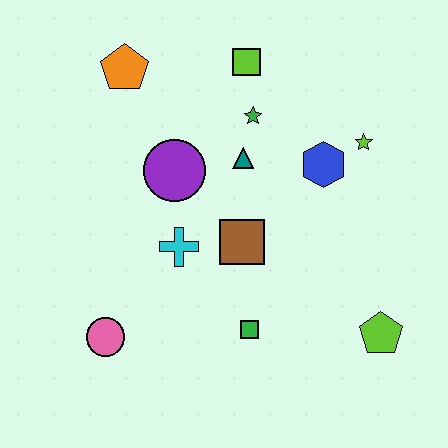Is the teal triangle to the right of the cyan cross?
Yes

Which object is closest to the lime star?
The blue hexagon is closest to the lime star.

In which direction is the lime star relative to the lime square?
The lime star is to the right of the lime square.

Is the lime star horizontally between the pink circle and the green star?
No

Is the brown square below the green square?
No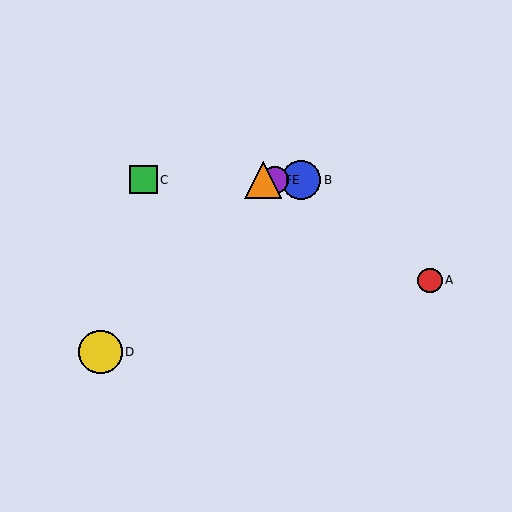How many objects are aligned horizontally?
4 objects (B, C, E, F) are aligned horizontally.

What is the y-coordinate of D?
Object D is at y≈352.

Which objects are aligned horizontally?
Objects B, C, E, F are aligned horizontally.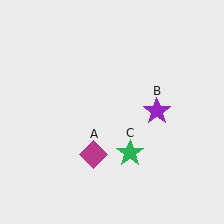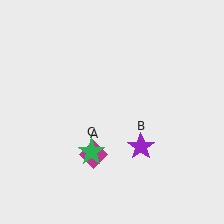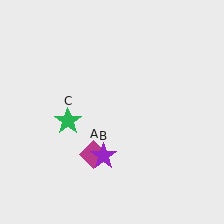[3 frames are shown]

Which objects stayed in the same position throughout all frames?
Magenta diamond (object A) remained stationary.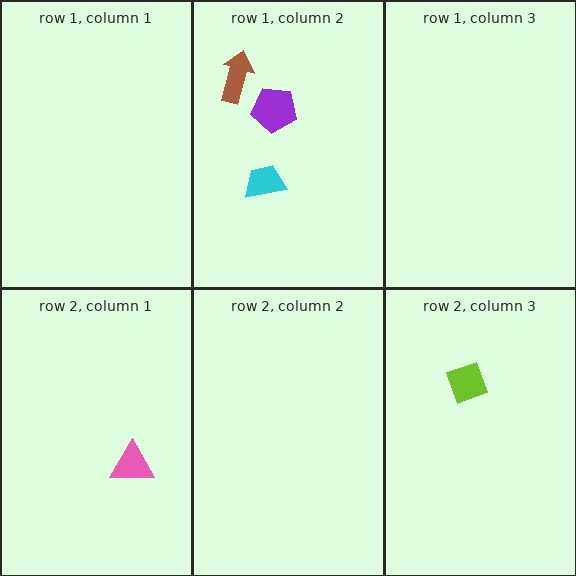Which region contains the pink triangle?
The row 2, column 1 region.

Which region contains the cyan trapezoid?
The row 1, column 2 region.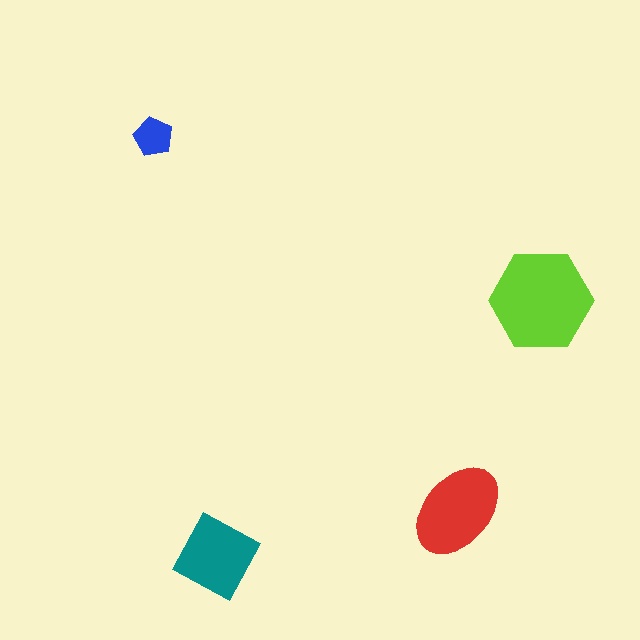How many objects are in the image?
There are 4 objects in the image.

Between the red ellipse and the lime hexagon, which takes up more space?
The lime hexagon.